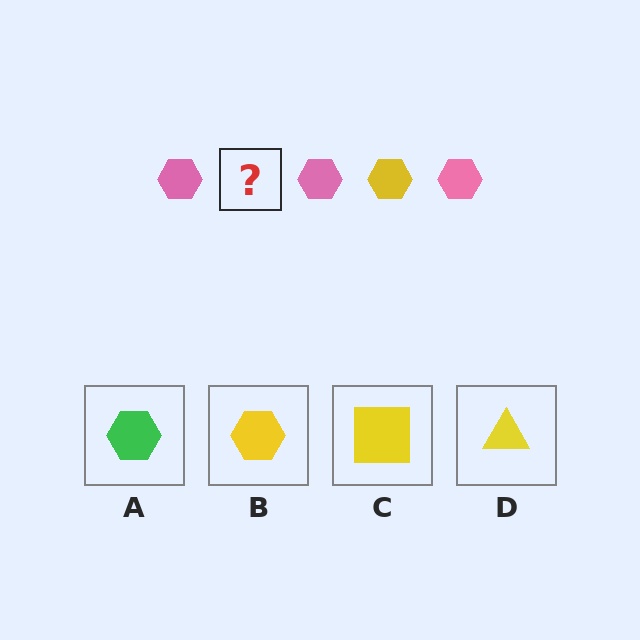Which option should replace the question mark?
Option B.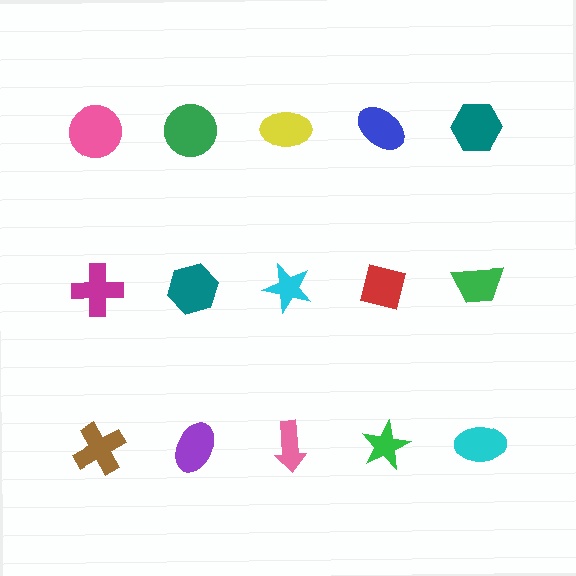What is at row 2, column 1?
A magenta cross.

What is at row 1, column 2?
A green circle.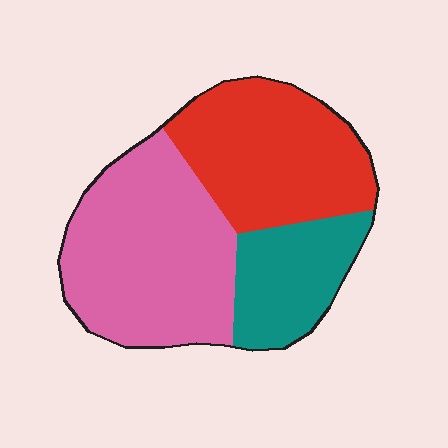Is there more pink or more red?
Pink.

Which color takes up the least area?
Teal, at roughly 20%.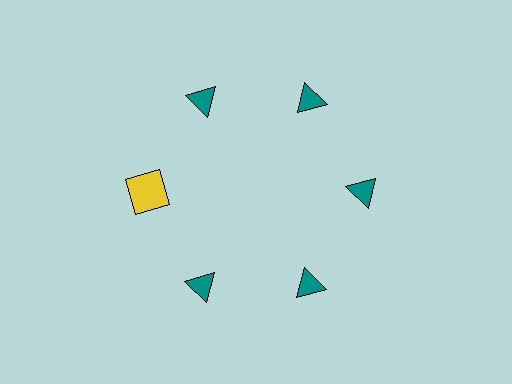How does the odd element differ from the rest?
It differs in both color (yellow instead of teal) and shape (square instead of triangle).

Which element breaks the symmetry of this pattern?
The yellow square at roughly the 9 o'clock position breaks the symmetry. All other shapes are teal triangles.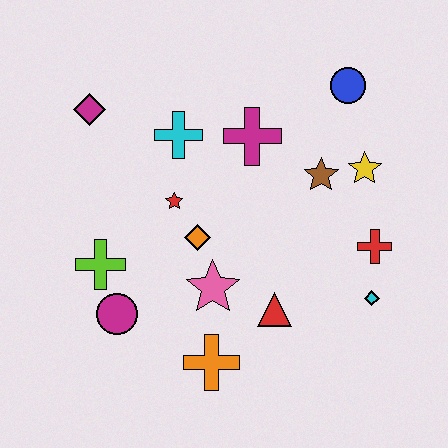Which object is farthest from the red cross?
The magenta diamond is farthest from the red cross.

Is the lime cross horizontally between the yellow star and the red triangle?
No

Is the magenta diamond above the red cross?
Yes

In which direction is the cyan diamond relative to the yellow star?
The cyan diamond is below the yellow star.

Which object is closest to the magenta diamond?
The cyan cross is closest to the magenta diamond.